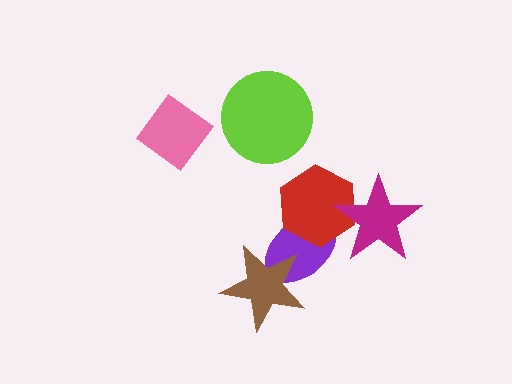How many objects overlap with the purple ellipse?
2 objects overlap with the purple ellipse.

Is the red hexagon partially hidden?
Yes, it is partially covered by another shape.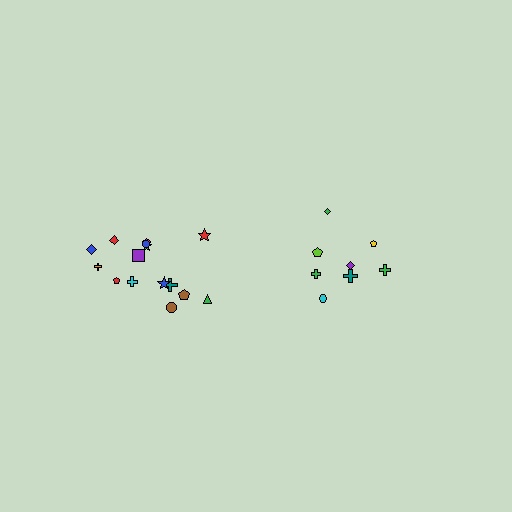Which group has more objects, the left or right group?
The left group.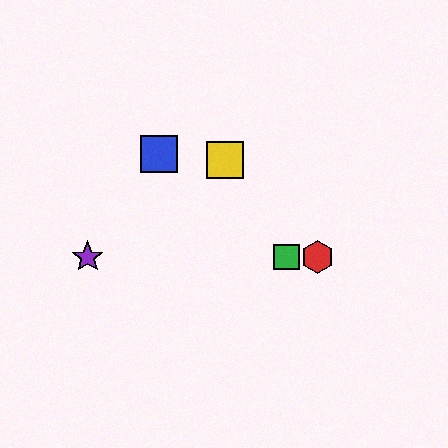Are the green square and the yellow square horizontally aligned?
No, the green square is at y≈257 and the yellow square is at y≈160.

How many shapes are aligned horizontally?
3 shapes (the red hexagon, the green square, the purple star) are aligned horizontally.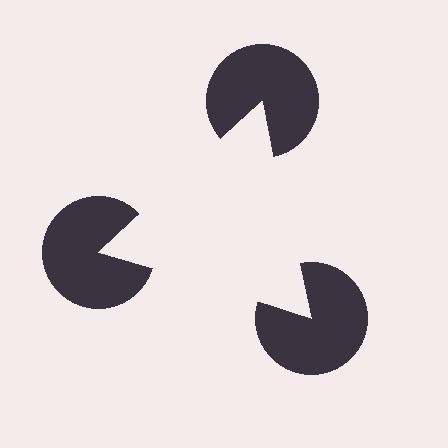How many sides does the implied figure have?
3 sides.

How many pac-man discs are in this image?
There are 3 — one at each vertex of the illusory triangle.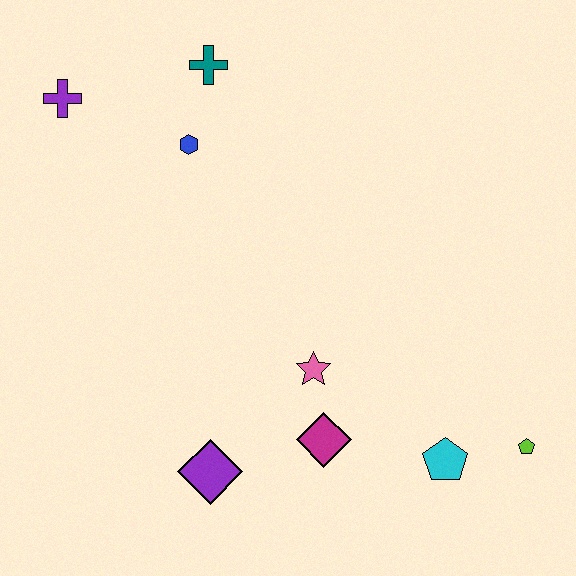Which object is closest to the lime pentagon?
The cyan pentagon is closest to the lime pentagon.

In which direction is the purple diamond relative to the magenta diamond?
The purple diamond is to the left of the magenta diamond.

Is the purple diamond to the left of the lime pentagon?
Yes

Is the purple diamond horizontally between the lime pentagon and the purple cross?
Yes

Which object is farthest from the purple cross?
The lime pentagon is farthest from the purple cross.